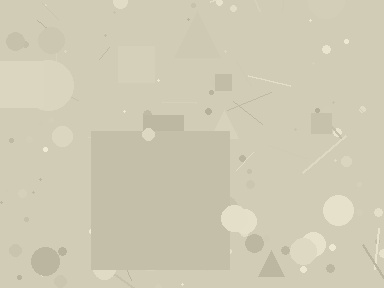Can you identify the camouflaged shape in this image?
The camouflaged shape is a square.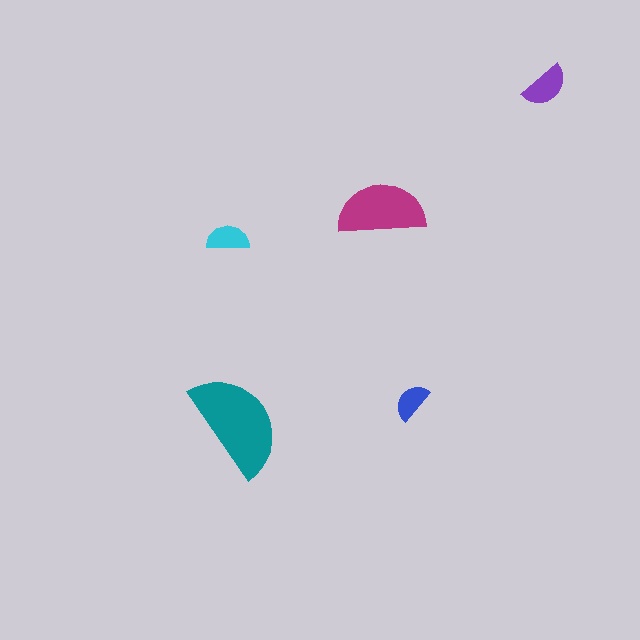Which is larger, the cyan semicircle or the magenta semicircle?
The magenta one.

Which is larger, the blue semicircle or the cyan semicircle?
The cyan one.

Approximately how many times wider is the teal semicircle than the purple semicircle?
About 2.5 times wider.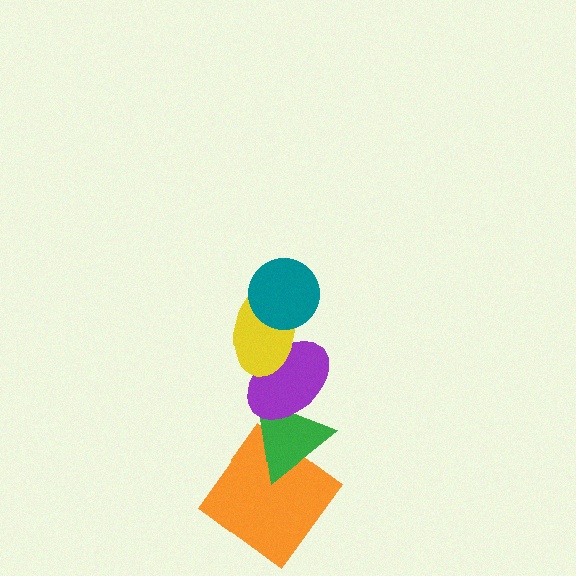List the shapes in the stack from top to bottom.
From top to bottom: the teal circle, the yellow ellipse, the purple ellipse, the green triangle, the orange diamond.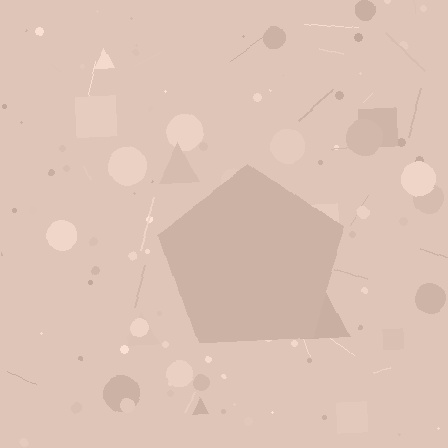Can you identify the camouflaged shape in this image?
The camouflaged shape is a pentagon.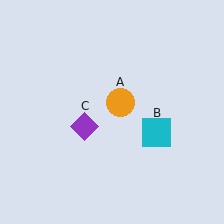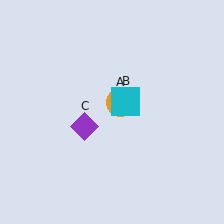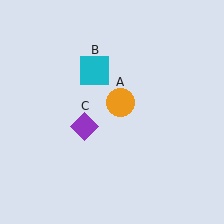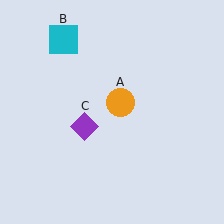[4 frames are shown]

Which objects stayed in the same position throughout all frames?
Orange circle (object A) and purple diamond (object C) remained stationary.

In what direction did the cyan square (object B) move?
The cyan square (object B) moved up and to the left.